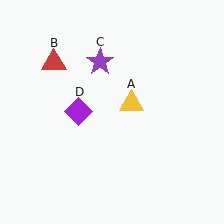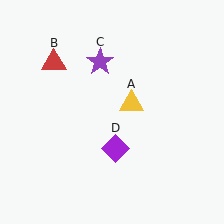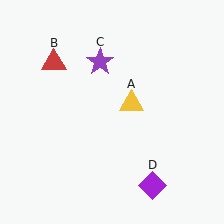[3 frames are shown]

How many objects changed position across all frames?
1 object changed position: purple diamond (object D).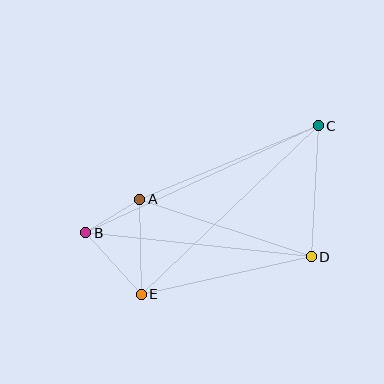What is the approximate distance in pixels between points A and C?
The distance between A and C is approximately 193 pixels.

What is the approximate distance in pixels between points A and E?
The distance between A and E is approximately 95 pixels.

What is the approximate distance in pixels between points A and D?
The distance between A and D is approximately 181 pixels.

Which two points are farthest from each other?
Points B and C are farthest from each other.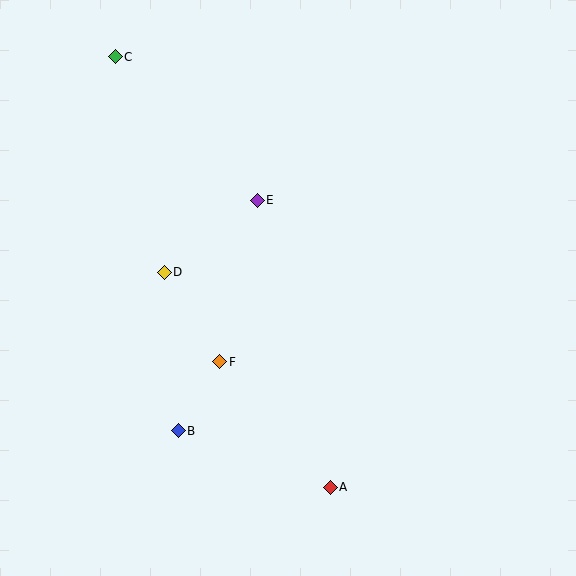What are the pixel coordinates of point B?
Point B is at (178, 431).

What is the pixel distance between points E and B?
The distance between E and B is 244 pixels.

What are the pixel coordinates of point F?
Point F is at (220, 362).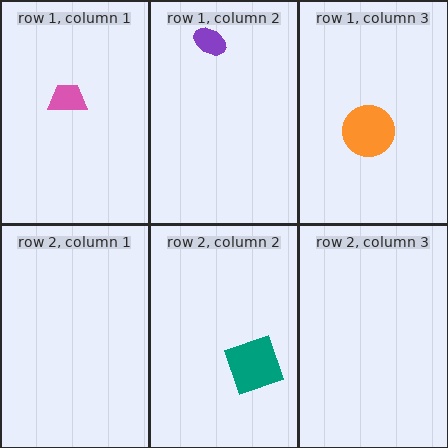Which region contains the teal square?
The row 2, column 2 region.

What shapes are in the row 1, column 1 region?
The pink trapezoid.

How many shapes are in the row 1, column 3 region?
1.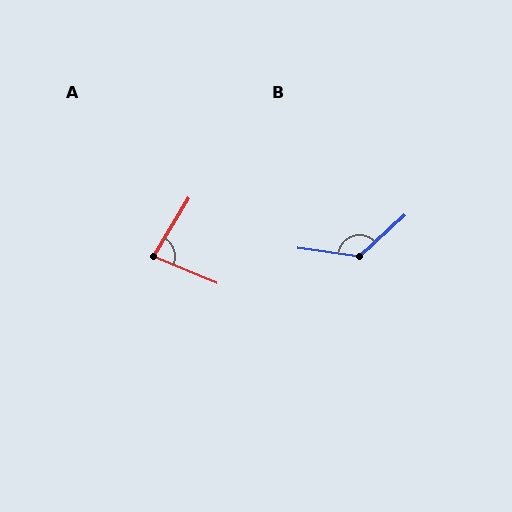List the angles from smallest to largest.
A (81°), B (130°).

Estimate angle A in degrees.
Approximately 81 degrees.